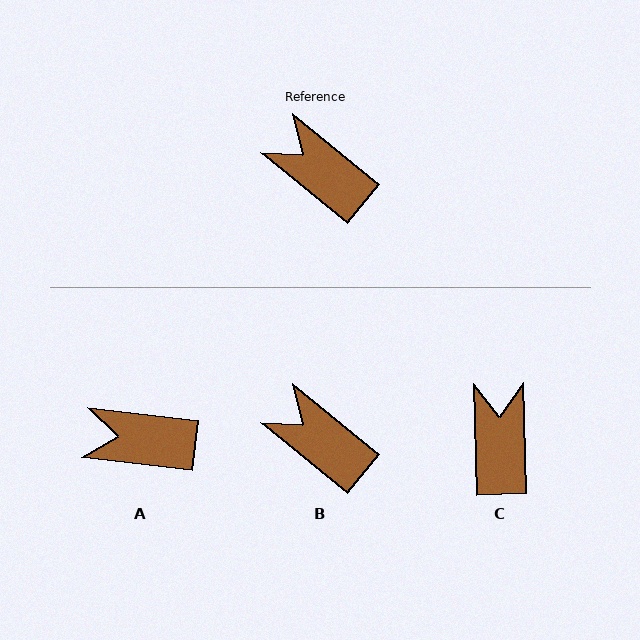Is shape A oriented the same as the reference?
No, it is off by about 33 degrees.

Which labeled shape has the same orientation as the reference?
B.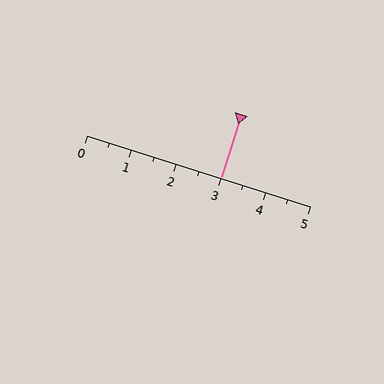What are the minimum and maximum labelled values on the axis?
The axis runs from 0 to 5.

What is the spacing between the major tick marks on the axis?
The major ticks are spaced 1 apart.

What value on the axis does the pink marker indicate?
The marker indicates approximately 3.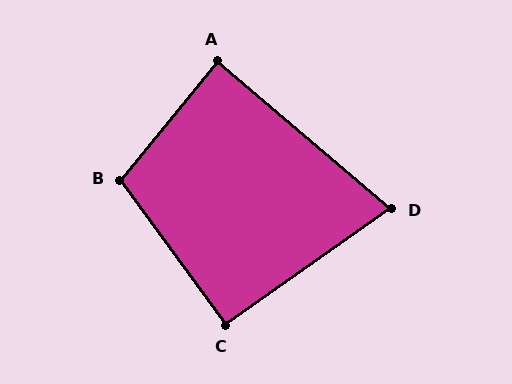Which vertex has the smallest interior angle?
D, at approximately 75 degrees.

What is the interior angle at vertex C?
Approximately 91 degrees (approximately right).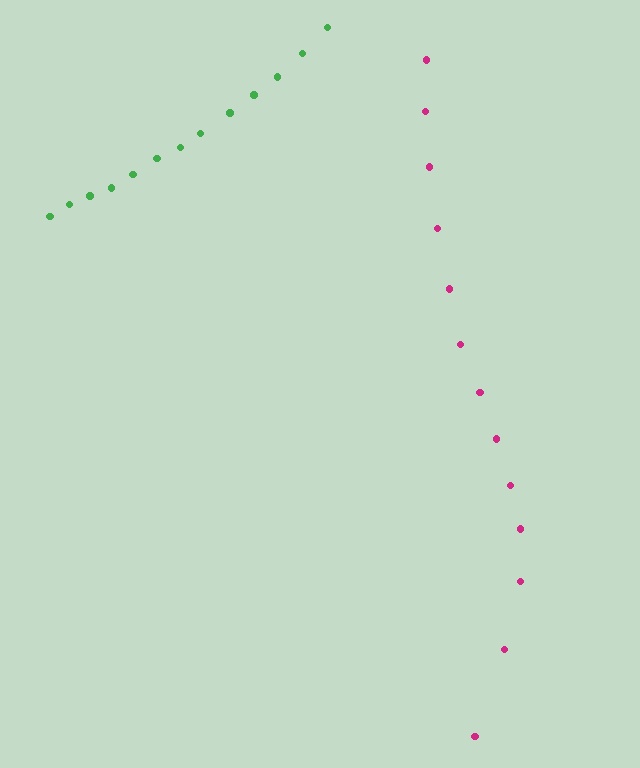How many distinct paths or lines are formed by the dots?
There are 2 distinct paths.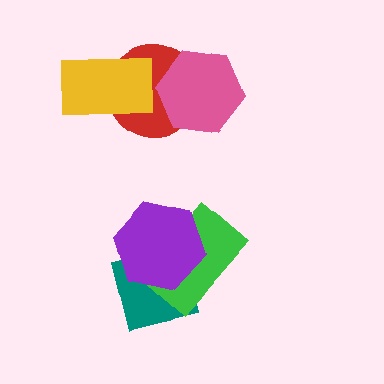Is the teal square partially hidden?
Yes, it is partially covered by another shape.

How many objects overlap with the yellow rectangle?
1 object overlaps with the yellow rectangle.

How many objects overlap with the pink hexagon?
1 object overlaps with the pink hexagon.